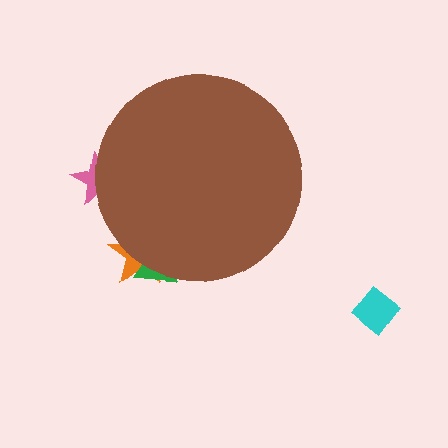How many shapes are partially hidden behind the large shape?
3 shapes are partially hidden.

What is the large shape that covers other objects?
A brown circle.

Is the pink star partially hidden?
Yes, the pink star is partially hidden behind the brown circle.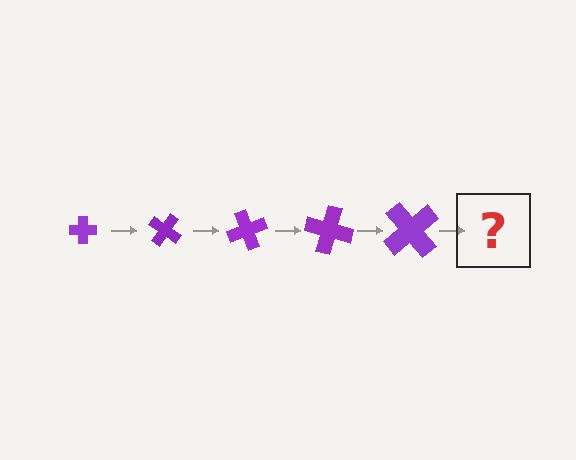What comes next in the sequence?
The next element should be a cross, larger than the previous one and rotated 175 degrees from the start.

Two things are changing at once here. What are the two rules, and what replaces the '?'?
The two rules are that the cross grows larger each step and it rotates 35 degrees each step. The '?' should be a cross, larger than the previous one and rotated 175 degrees from the start.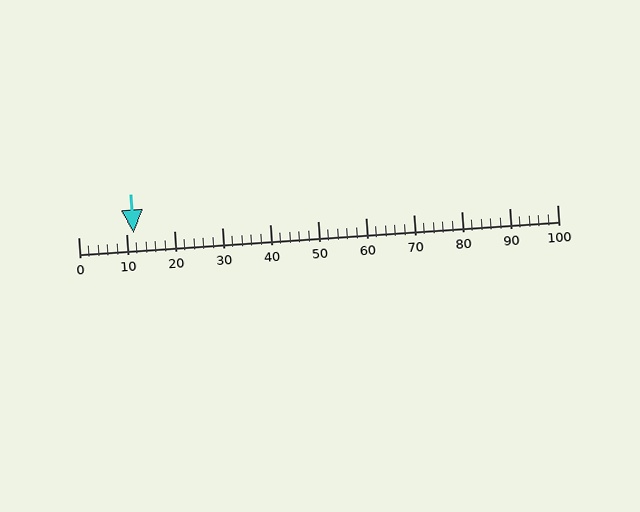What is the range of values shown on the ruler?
The ruler shows values from 0 to 100.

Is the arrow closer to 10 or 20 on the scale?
The arrow is closer to 10.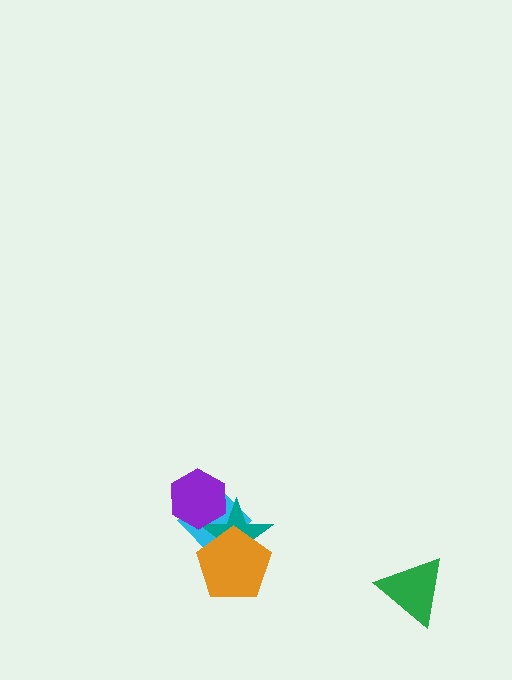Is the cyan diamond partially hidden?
Yes, it is partially covered by another shape.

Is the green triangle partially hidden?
No, no other shape covers it.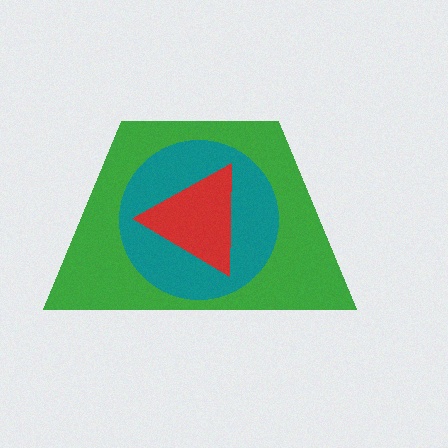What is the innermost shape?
The red triangle.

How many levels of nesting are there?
3.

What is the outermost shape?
The green trapezoid.